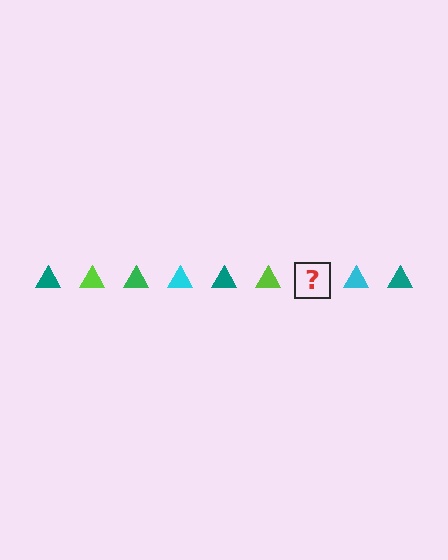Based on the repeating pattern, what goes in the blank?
The blank should be a green triangle.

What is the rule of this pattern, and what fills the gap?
The rule is that the pattern cycles through teal, lime, green, cyan triangles. The gap should be filled with a green triangle.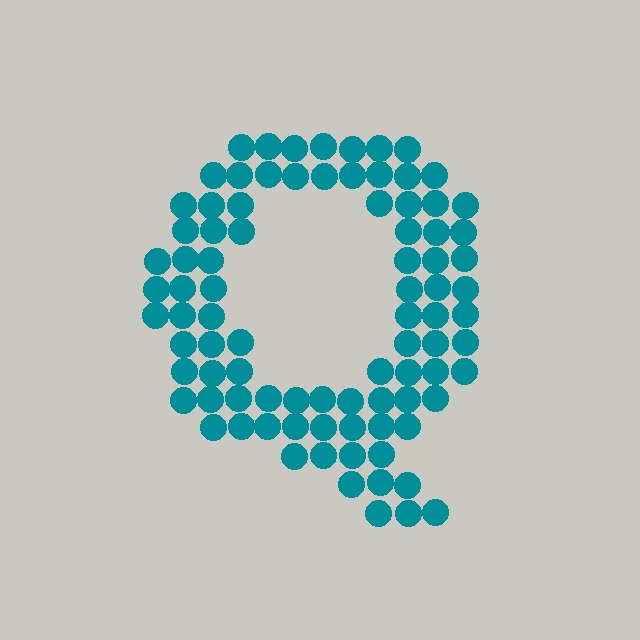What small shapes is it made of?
It is made of small circles.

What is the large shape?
The large shape is the letter Q.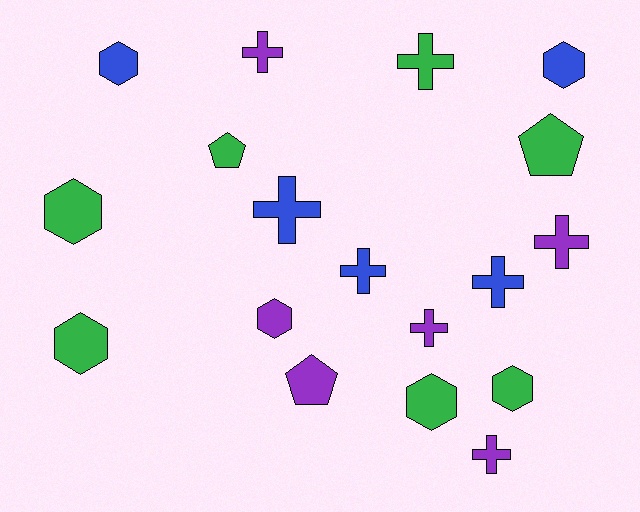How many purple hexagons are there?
There is 1 purple hexagon.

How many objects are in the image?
There are 18 objects.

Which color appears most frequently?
Green, with 7 objects.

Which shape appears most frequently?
Cross, with 8 objects.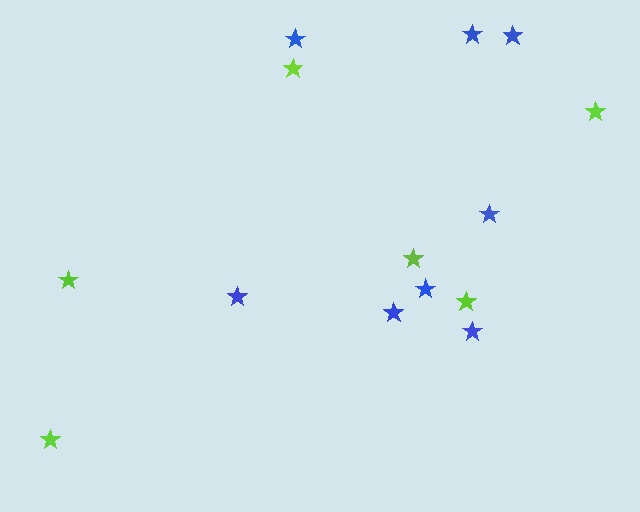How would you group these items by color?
There are 2 groups: one group of blue stars (8) and one group of lime stars (6).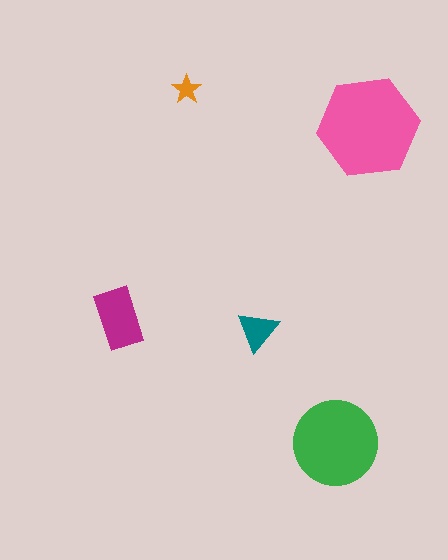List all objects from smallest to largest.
The orange star, the teal triangle, the magenta rectangle, the green circle, the pink hexagon.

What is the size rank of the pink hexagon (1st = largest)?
1st.